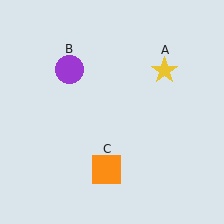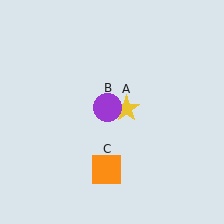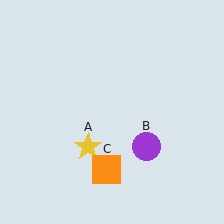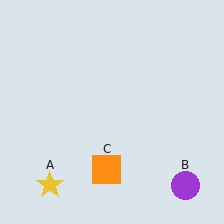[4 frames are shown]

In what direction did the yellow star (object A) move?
The yellow star (object A) moved down and to the left.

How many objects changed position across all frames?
2 objects changed position: yellow star (object A), purple circle (object B).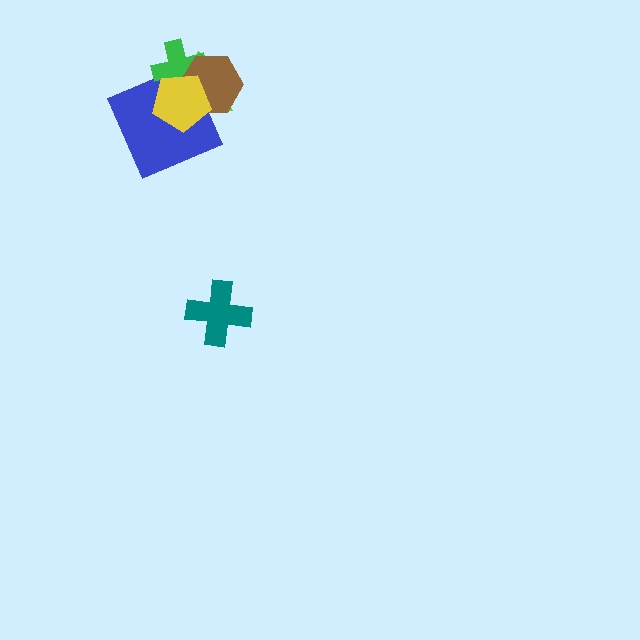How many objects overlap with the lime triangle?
4 objects overlap with the lime triangle.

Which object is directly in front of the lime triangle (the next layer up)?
The green cross is directly in front of the lime triangle.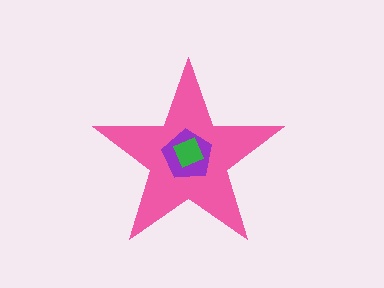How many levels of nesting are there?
3.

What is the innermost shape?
The green diamond.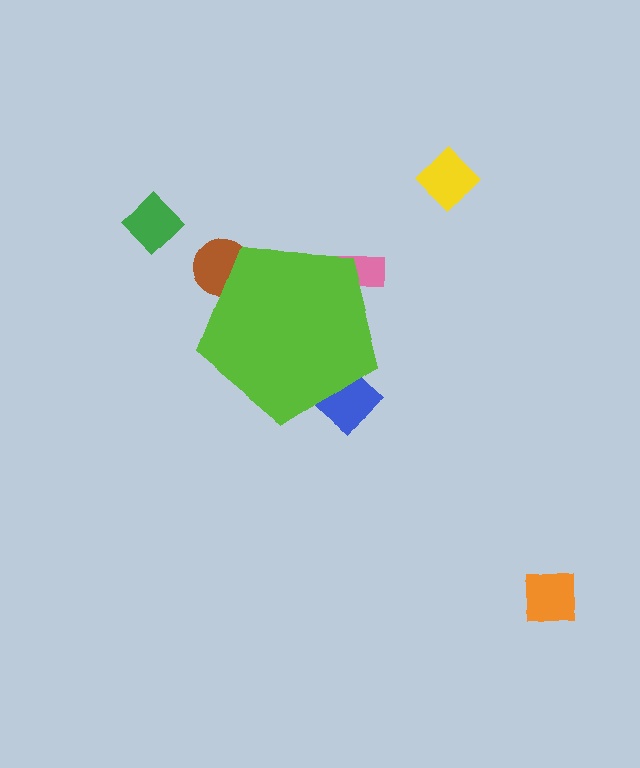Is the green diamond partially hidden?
No, the green diamond is fully visible.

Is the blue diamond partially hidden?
Yes, the blue diamond is partially hidden behind the lime pentagon.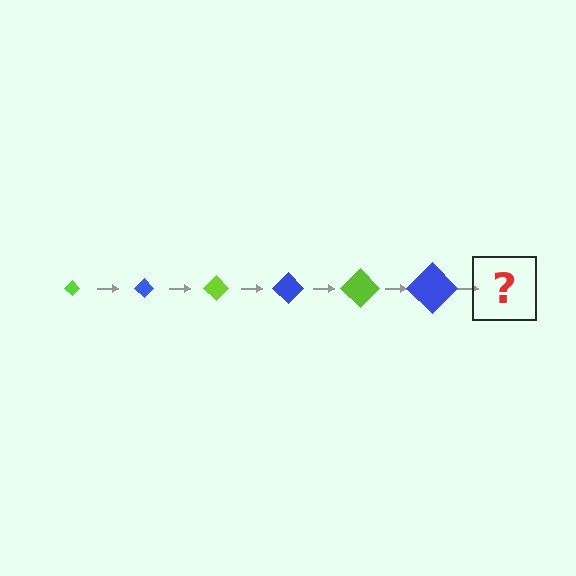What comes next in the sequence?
The next element should be a lime diamond, larger than the previous one.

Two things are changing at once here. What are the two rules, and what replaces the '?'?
The two rules are that the diamond grows larger each step and the color cycles through lime and blue. The '?' should be a lime diamond, larger than the previous one.